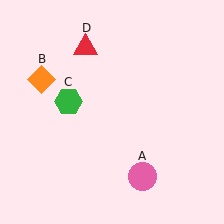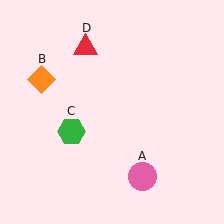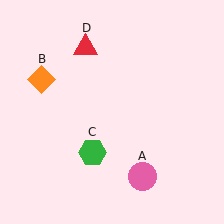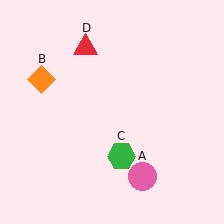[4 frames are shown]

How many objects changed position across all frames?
1 object changed position: green hexagon (object C).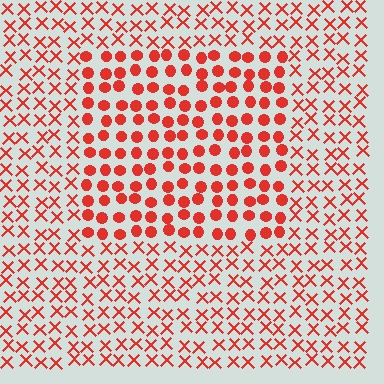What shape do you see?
I see a rectangle.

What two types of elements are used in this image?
The image uses circles inside the rectangle region and X marks outside it.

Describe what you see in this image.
The image is filled with small red elements arranged in a uniform grid. A rectangle-shaped region contains circles, while the surrounding area contains X marks. The boundary is defined purely by the change in element shape.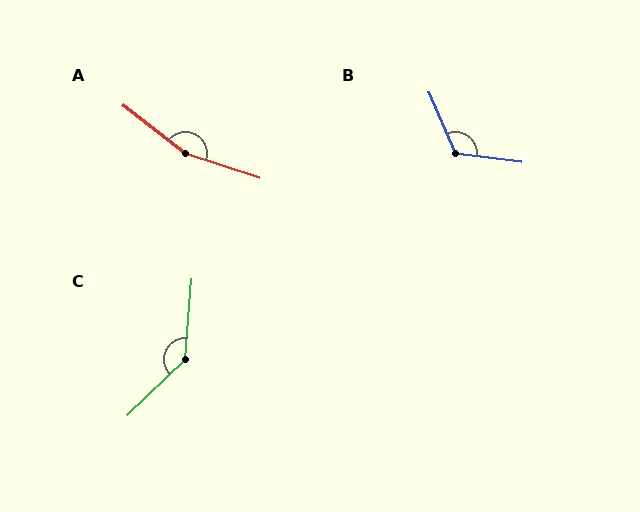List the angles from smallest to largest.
B (121°), C (139°), A (161°).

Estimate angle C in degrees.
Approximately 139 degrees.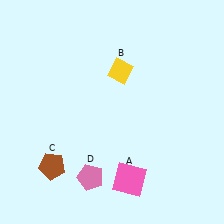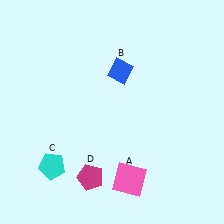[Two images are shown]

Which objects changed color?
B changed from yellow to blue. C changed from brown to cyan. D changed from pink to magenta.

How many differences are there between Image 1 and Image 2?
There are 3 differences between the two images.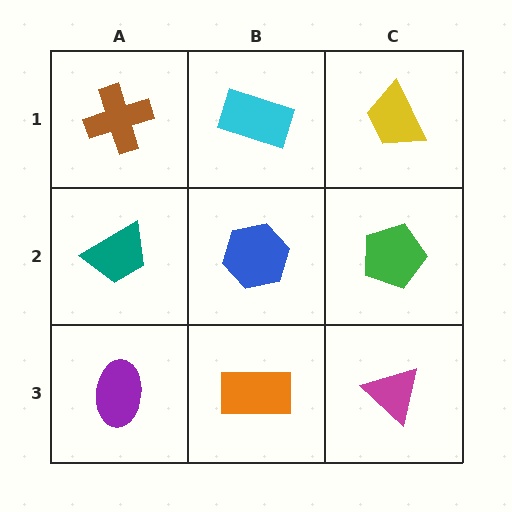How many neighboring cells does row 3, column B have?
3.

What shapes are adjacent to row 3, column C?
A green pentagon (row 2, column C), an orange rectangle (row 3, column B).